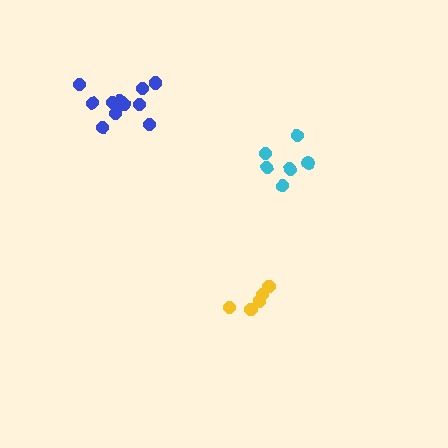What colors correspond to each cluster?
The clusters are colored: cyan, blue, yellow.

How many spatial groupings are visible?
There are 3 spatial groupings.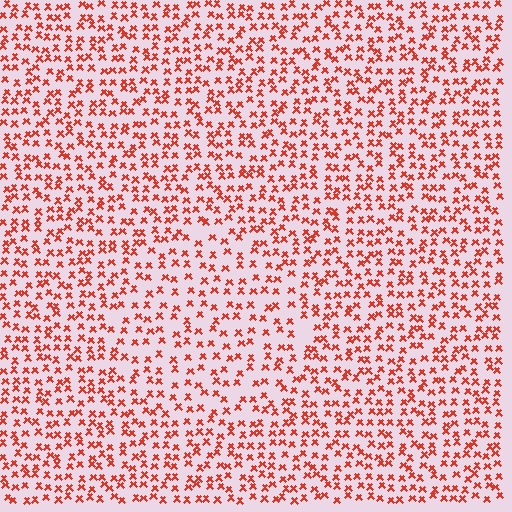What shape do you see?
I see a circle.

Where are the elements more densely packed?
The elements are more densely packed outside the circle boundary.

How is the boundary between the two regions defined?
The boundary is defined by a change in element density (approximately 1.5x ratio). All elements are the same color, size, and shape.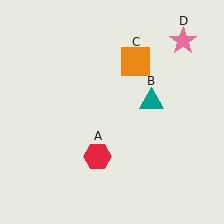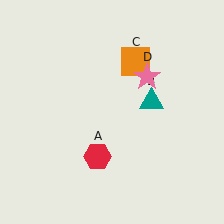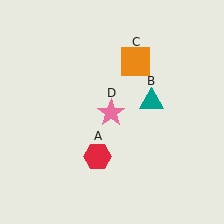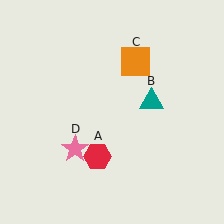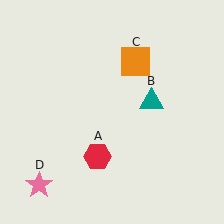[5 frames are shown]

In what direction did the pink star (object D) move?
The pink star (object D) moved down and to the left.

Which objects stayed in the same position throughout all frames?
Red hexagon (object A) and teal triangle (object B) and orange square (object C) remained stationary.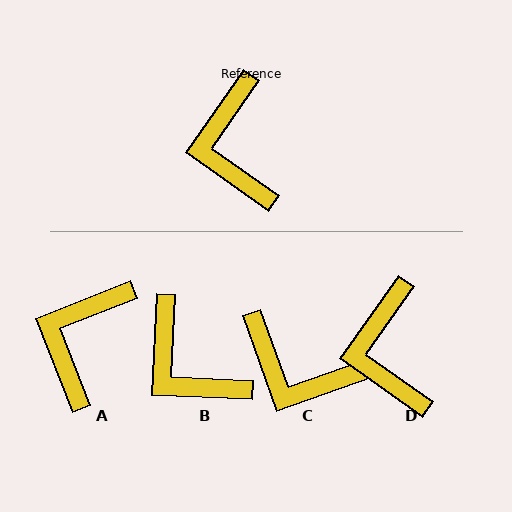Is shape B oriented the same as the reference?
No, it is off by about 33 degrees.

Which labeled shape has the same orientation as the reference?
D.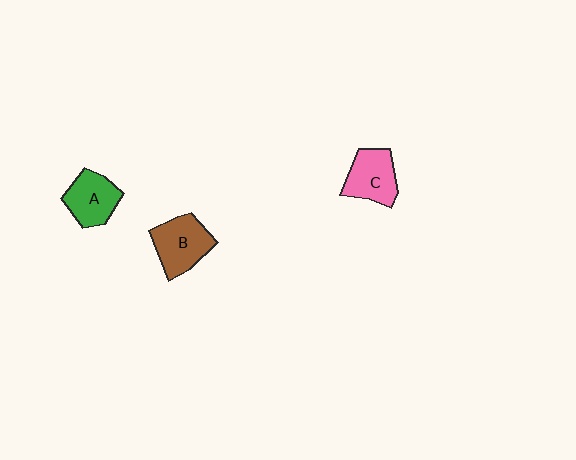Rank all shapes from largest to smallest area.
From largest to smallest: B (brown), C (pink), A (green).